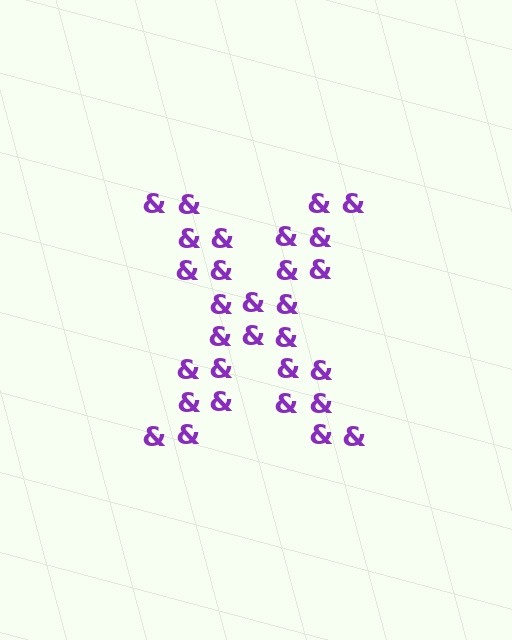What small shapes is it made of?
It is made of small ampersands.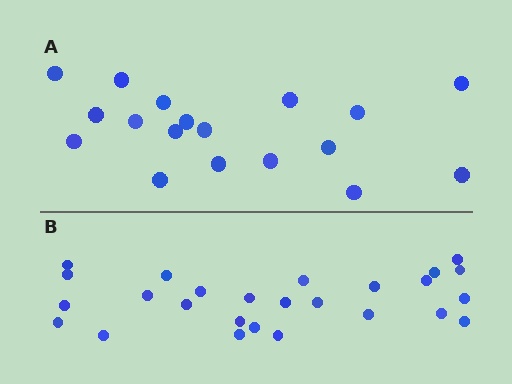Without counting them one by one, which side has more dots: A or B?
Region B (the bottom region) has more dots.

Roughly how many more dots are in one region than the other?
Region B has roughly 8 or so more dots than region A.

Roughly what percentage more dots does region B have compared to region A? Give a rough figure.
About 45% more.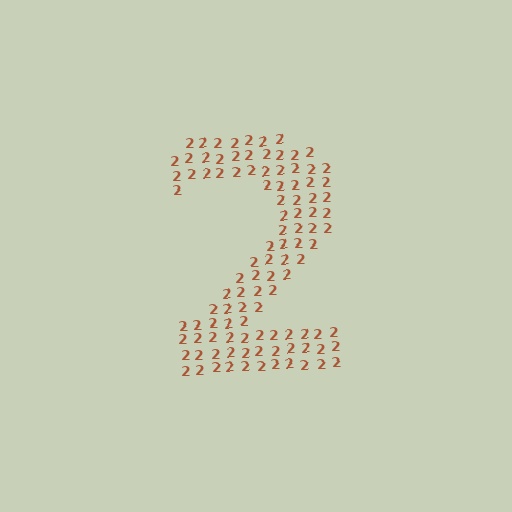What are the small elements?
The small elements are digit 2's.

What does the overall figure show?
The overall figure shows the digit 2.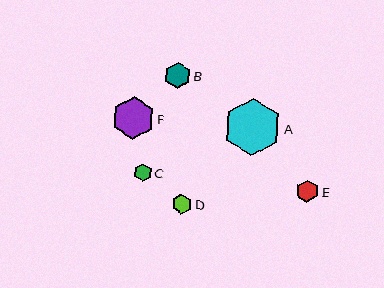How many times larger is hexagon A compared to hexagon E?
Hexagon A is approximately 2.6 times the size of hexagon E.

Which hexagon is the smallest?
Hexagon C is the smallest with a size of approximately 18 pixels.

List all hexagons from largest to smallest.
From largest to smallest: A, F, B, E, D, C.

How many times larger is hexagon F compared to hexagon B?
Hexagon F is approximately 1.7 times the size of hexagon B.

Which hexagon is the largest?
Hexagon A is the largest with a size of approximately 58 pixels.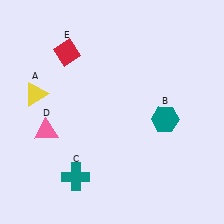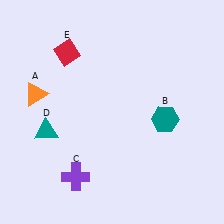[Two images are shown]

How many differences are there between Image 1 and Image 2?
There are 3 differences between the two images.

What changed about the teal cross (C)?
In Image 1, C is teal. In Image 2, it changed to purple.